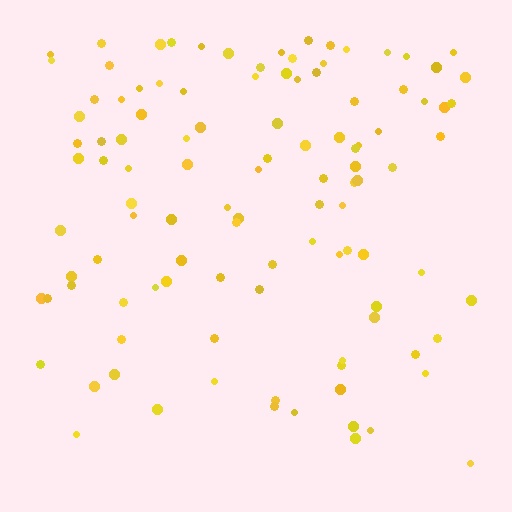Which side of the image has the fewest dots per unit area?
The bottom.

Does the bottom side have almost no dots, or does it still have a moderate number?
Still a moderate number, just noticeably fewer than the top.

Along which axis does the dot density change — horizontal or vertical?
Vertical.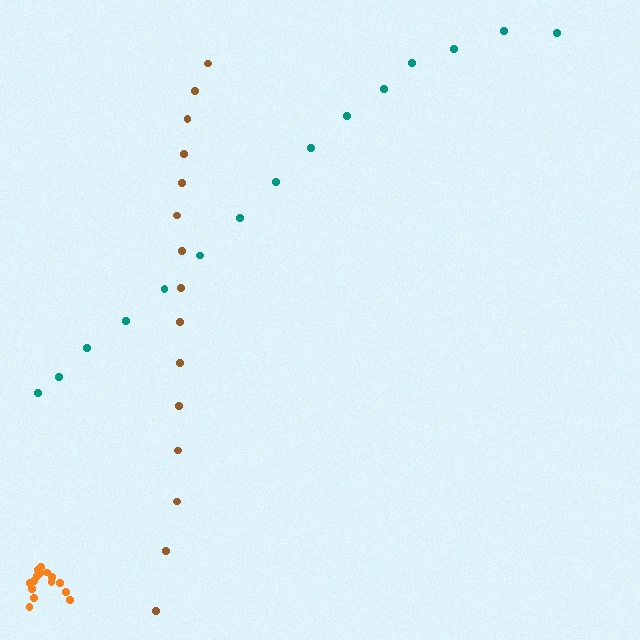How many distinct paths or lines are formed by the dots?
There are 3 distinct paths.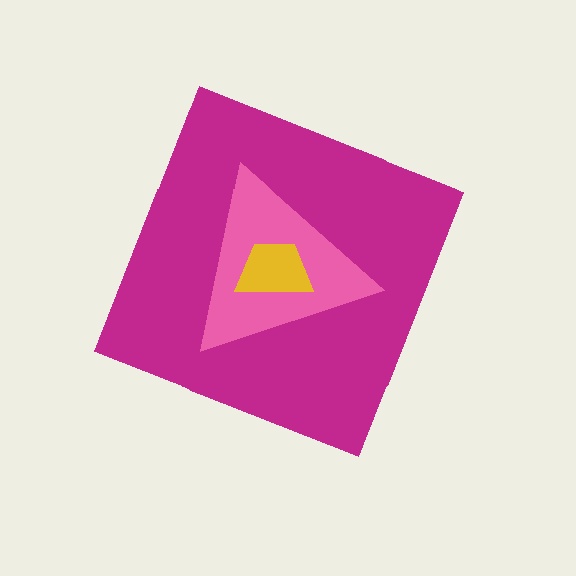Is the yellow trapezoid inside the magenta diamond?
Yes.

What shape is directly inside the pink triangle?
The yellow trapezoid.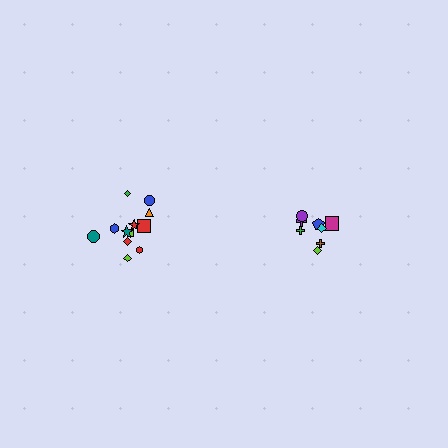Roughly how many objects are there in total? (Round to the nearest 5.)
Roughly 20 objects in total.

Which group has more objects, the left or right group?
The left group.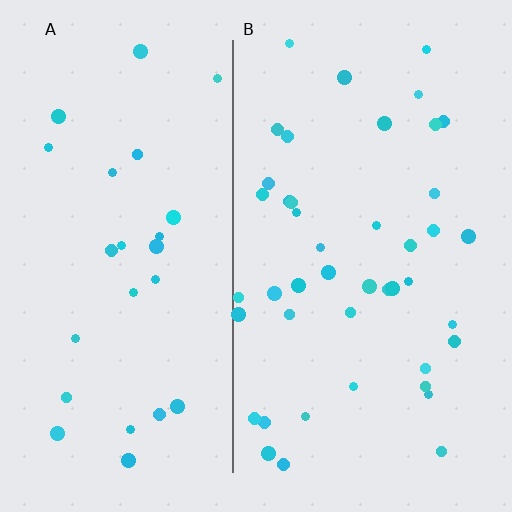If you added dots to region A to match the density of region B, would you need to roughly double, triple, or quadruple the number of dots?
Approximately double.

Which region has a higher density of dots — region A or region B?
B (the right).